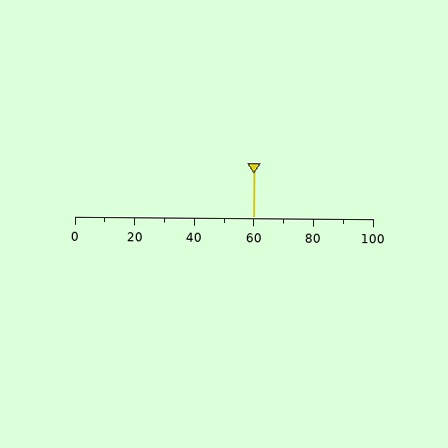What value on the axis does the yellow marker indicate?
The marker indicates approximately 60.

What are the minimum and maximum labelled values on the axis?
The axis runs from 0 to 100.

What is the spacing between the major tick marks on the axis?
The major ticks are spaced 20 apart.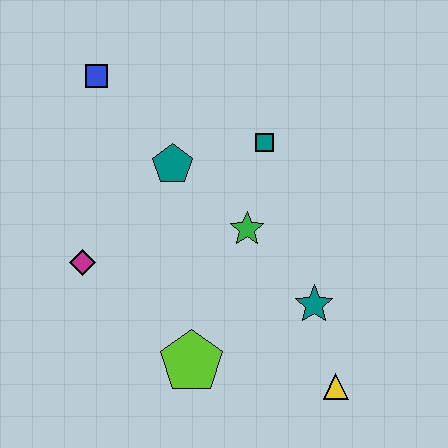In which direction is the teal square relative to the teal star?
The teal square is above the teal star.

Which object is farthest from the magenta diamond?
The yellow triangle is farthest from the magenta diamond.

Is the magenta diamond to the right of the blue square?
No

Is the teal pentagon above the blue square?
No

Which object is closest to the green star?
The teal square is closest to the green star.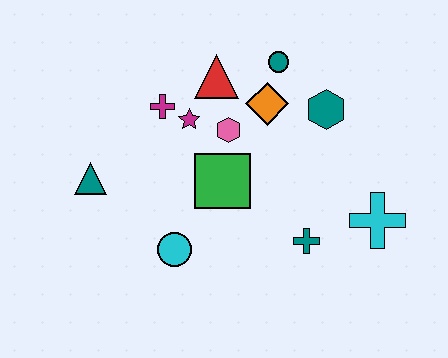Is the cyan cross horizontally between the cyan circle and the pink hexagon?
No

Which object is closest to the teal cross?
The cyan cross is closest to the teal cross.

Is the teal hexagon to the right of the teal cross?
Yes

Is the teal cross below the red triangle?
Yes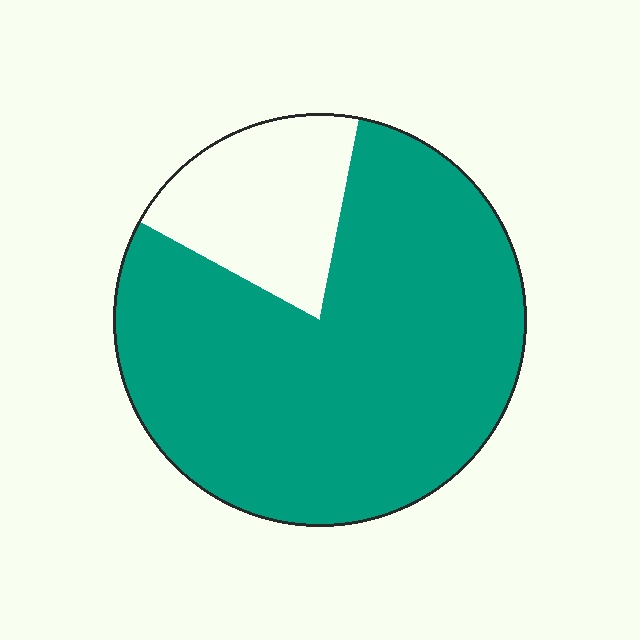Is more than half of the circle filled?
Yes.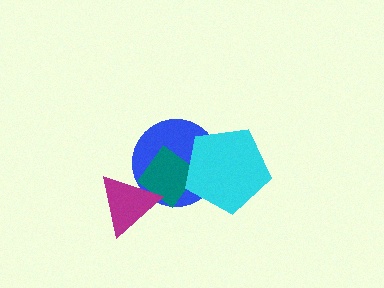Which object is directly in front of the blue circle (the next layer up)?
The teal diamond is directly in front of the blue circle.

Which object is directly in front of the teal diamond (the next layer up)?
The magenta triangle is directly in front of the teal diamond.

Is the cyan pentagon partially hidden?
No, no other shape covers it.